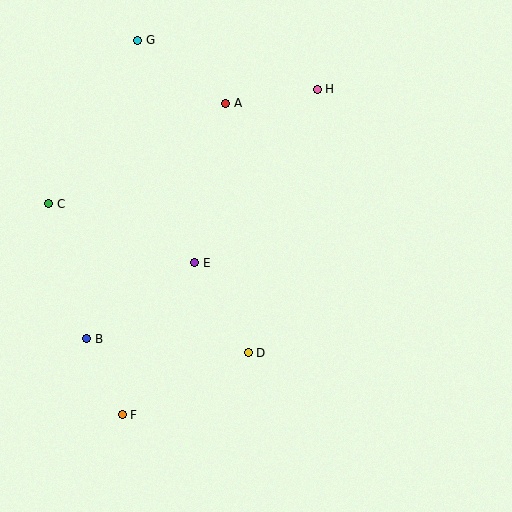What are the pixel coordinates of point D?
Point D is at (248, 353).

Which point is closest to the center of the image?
Point E at (195, 263) is closest to the center.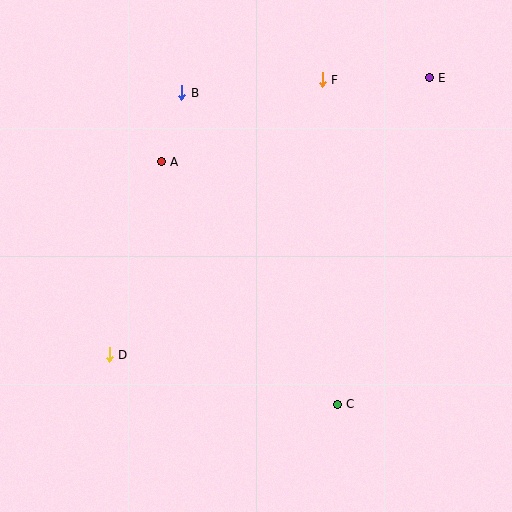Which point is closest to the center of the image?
Point A at (161, 162) is closest to the center.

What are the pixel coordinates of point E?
Point E is at (429, 78).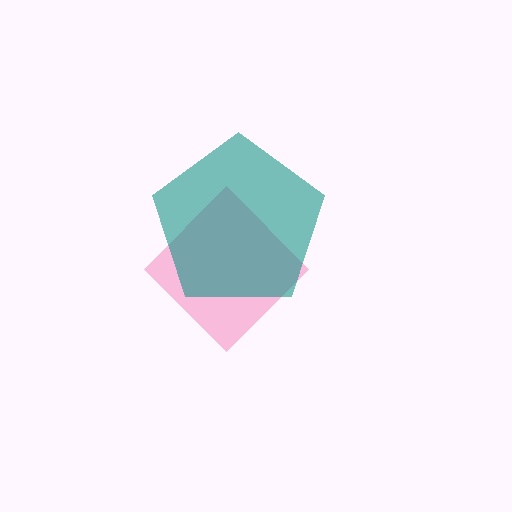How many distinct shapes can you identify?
There are 2 distinct shapes: a pink diamond, a teal pentagon.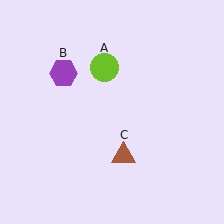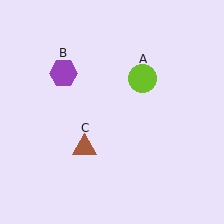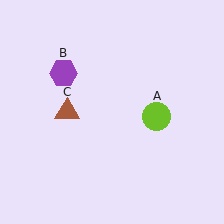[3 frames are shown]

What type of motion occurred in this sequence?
The lime circle (object A), brown triangle (object C) rotated clockwise around the center of the scene.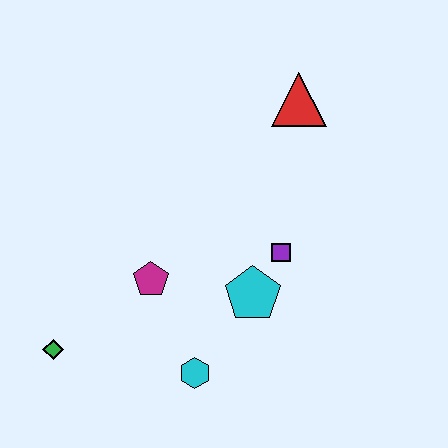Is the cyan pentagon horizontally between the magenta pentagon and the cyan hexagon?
No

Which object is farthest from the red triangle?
The green diamond is farthest from the red triangle.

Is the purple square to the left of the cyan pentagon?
No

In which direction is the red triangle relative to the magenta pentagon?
The red triangle is above the magenta pentagon.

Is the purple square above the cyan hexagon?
Yes